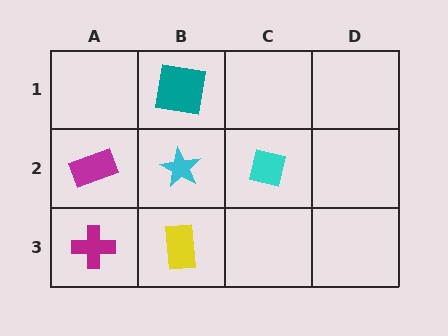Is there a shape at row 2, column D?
No, that cell is empty.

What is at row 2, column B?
A cyan star.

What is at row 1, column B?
A teal square.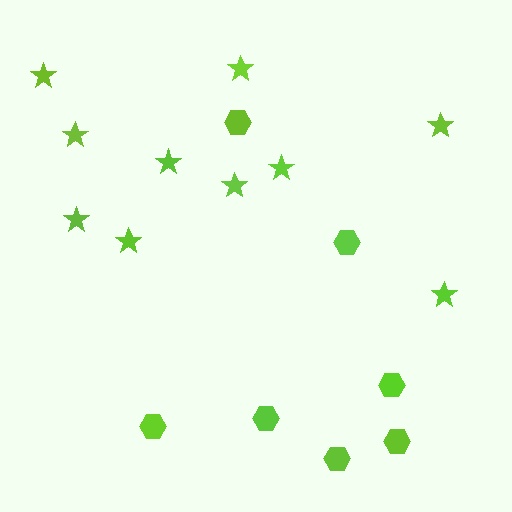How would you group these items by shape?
There are 2 groups: one group of hexagons (7) and one group of stars (10).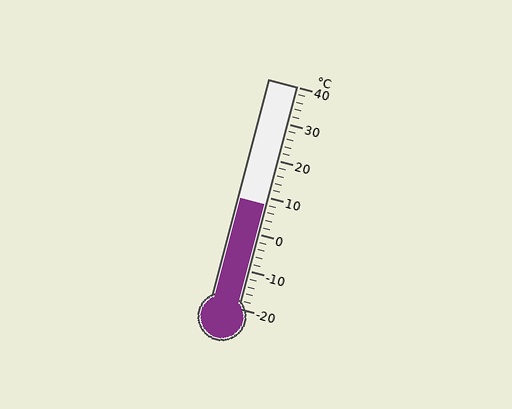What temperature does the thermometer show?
The thermometer shows approximately 8°C.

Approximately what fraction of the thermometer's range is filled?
The thermometer is filled to approximately 45% of its range.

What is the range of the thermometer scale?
The thermometer scale ranges from -20°C to 40°C.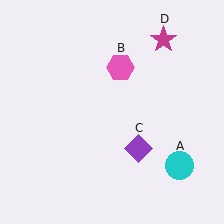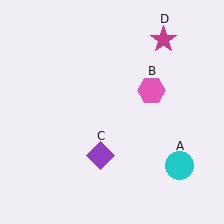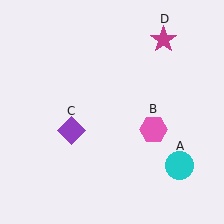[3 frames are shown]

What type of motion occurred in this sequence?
The pink hexagon (object B), purple diamond (object C) rotated clockwise around the center of the scene.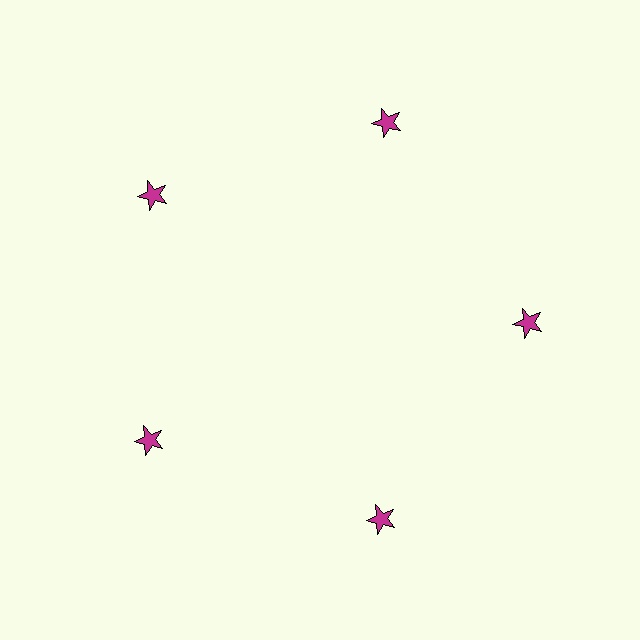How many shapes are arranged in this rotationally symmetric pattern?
There are 5 shapes, arranged in 5 groups of 1.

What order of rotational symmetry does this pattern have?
This pattern has 5-fold rotational symmetry.